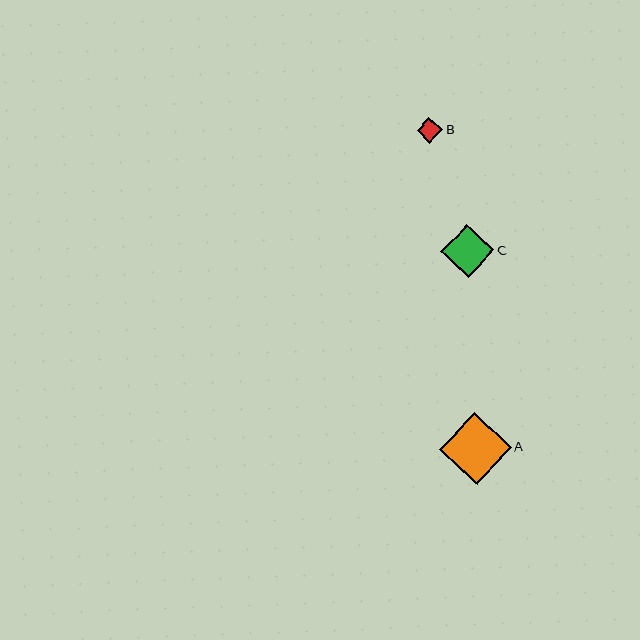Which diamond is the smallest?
Diamond B is the smallest with a size of approximately 26 pixels.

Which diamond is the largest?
Diamond A is the largest with a size of approximately 72 pixels.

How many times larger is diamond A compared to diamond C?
Diamond A is approximately 1.4 times the size of diamond C.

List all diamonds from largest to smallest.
From largest to smallest: A, C, B.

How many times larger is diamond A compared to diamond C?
Diamond A is approximately 1.4 times the size of diamond C.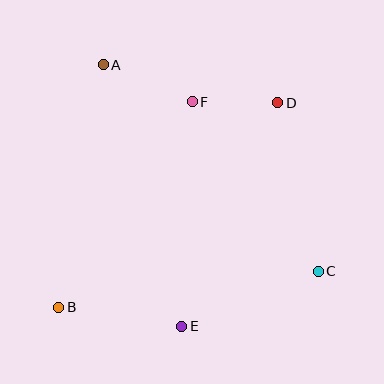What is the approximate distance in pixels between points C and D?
The distance between C and D is approximately 173 pixels.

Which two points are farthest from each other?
Points B and D are farthest from each other.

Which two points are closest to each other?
Points D and F are closest to each other.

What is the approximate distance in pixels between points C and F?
The distance between C and F is approximately 211 pixels.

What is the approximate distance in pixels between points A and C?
The distance between A and C is approximately 298 pixels.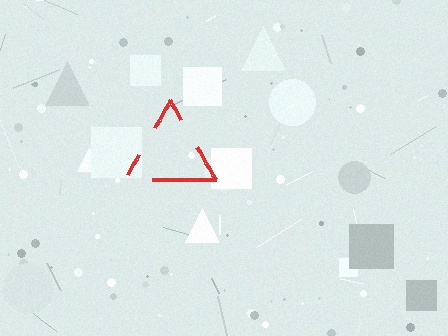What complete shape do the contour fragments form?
The contour fragments form a triangle.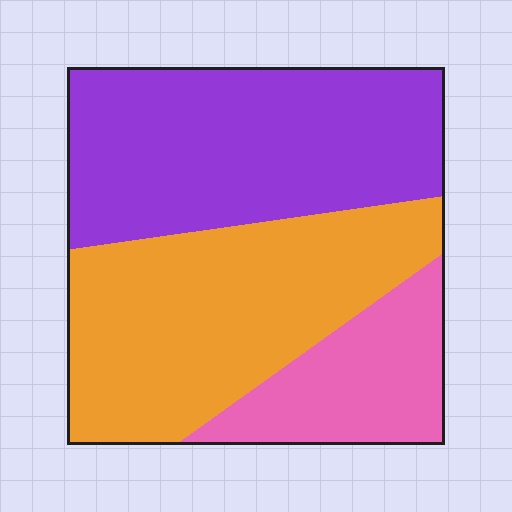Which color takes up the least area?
Pink, at roughly 20%.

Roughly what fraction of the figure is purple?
Purple covers around 40% of the figure.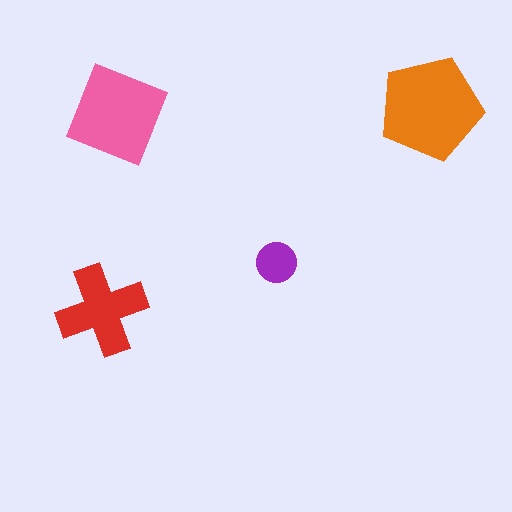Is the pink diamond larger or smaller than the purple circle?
Larger.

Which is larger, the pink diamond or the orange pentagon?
The orange pentagon.